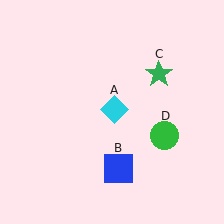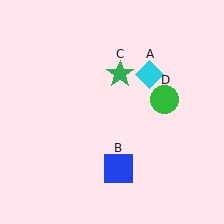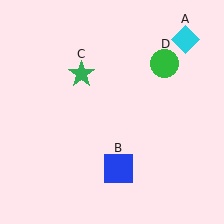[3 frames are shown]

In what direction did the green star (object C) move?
The green star (object C) moved left.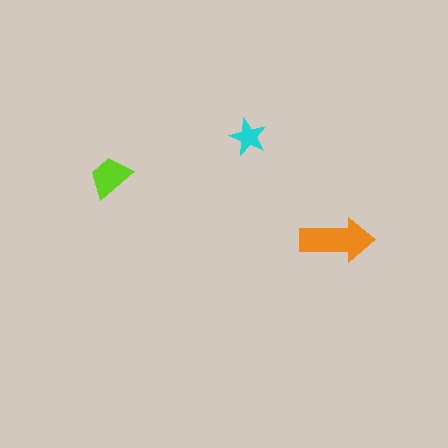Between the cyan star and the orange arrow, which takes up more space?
The orange arrow.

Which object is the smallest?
The cyan star.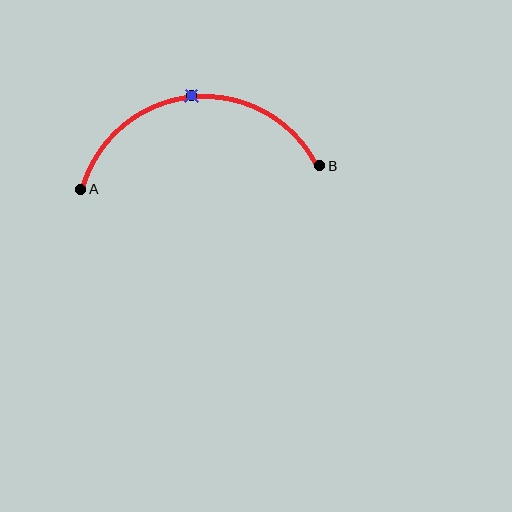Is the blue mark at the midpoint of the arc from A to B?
Yes. The blue mark lies on the arc at equal arc-length from both A and B — it is the arc midpoint.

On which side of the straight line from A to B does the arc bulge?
The arc bulges above the straight line connecting A and B.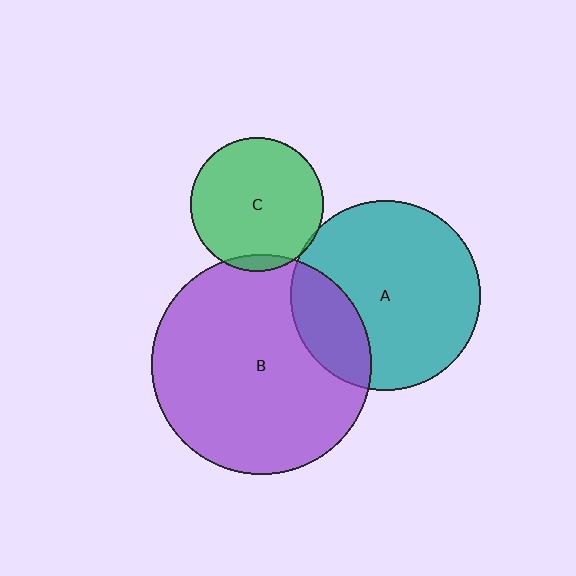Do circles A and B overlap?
Yes.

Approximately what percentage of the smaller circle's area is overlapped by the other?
Approximately 20%.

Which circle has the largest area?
Circle B (purple).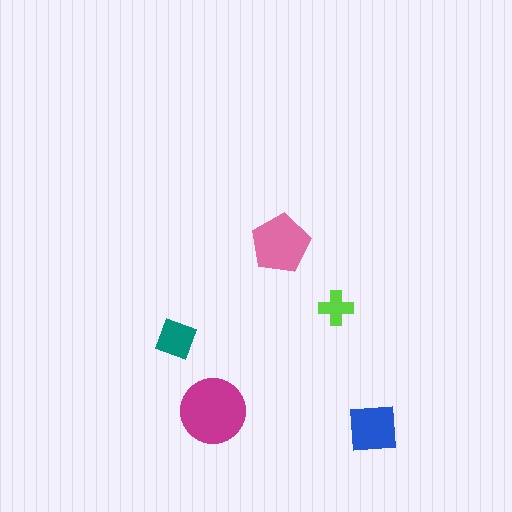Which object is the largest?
The magenta circle.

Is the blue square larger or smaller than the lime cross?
Larger.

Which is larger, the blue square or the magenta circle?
The magenta circle.